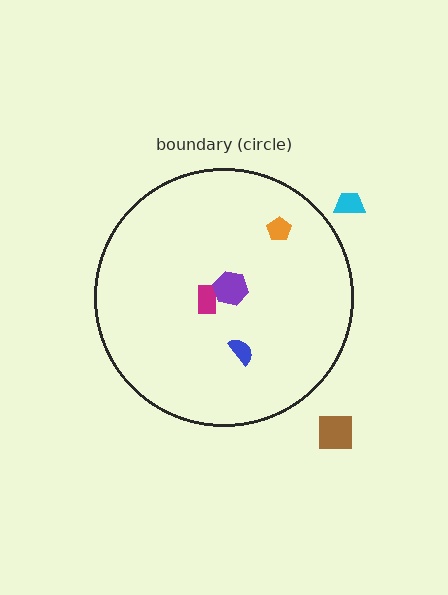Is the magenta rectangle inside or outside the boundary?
Inside.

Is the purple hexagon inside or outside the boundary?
Inside.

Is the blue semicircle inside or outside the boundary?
Inside.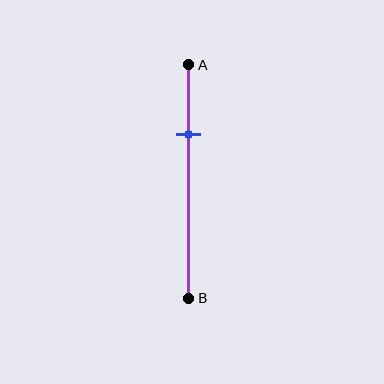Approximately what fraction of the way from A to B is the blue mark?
The blue mark is approximately 30% of the way from A to B.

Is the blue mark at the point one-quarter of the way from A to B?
No, the mark is at about 30% from A, not at the 25% one-quarter point.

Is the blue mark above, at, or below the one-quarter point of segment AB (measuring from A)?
The blue mark is below the one-quarter point of segment AB.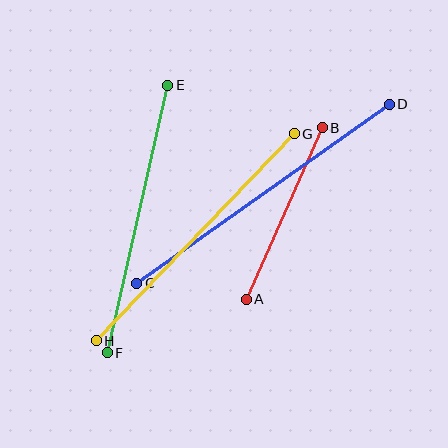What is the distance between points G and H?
The distance is approximately 287 pixels.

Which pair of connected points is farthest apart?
Points C and D are farthest apart.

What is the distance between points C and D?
The distance is approximately 309 pixels.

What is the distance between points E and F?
The distance is approximately 274 pixels.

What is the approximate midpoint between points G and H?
The midpoint is at approximately (195, 237) pixels.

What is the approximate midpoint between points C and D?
The midpoint is at approximately (263, 194) pixels.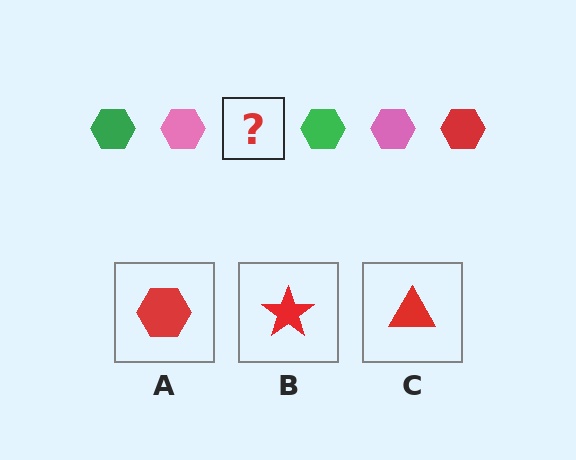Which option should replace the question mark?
Option A.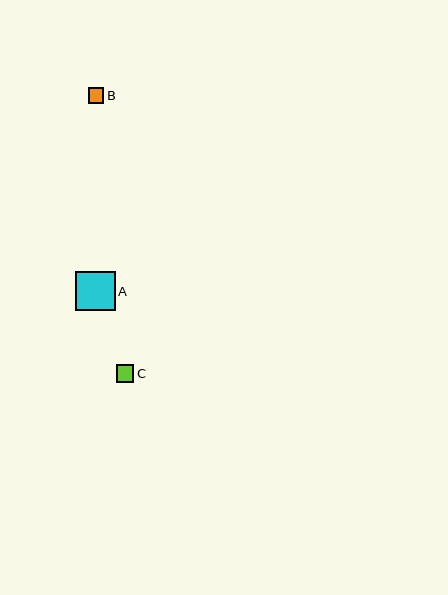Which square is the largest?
Square A is the largest with a size of approximately 39 pixels.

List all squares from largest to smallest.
From largest to smallest: A, C, B.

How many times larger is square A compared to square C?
Square A is approximately 2.3 times the size of square C.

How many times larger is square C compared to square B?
Square C is approximately 1.1 times the size of square B.